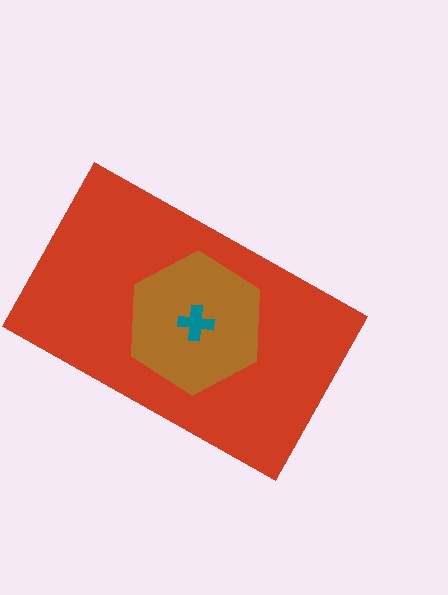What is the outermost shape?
The red rectangle.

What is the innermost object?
The teal cross.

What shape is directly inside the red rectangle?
The brown hexagon.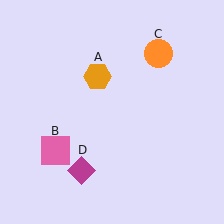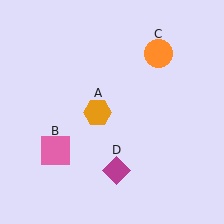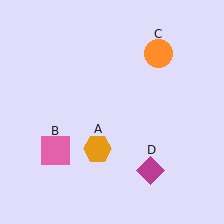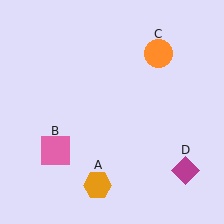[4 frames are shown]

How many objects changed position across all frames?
2 objects changed position: orange hexagon (object A), magenta diamond (object D).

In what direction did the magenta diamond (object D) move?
The magenta diamond (object D) moved right.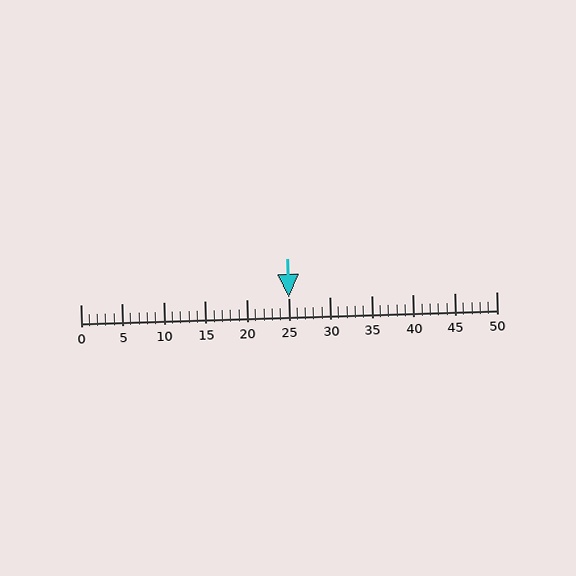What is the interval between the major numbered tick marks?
The major tick marks are spaced 5 units apart.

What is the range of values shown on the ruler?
The ruler shows values from 0 to 50.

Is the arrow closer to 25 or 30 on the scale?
The arrow is closer to 25.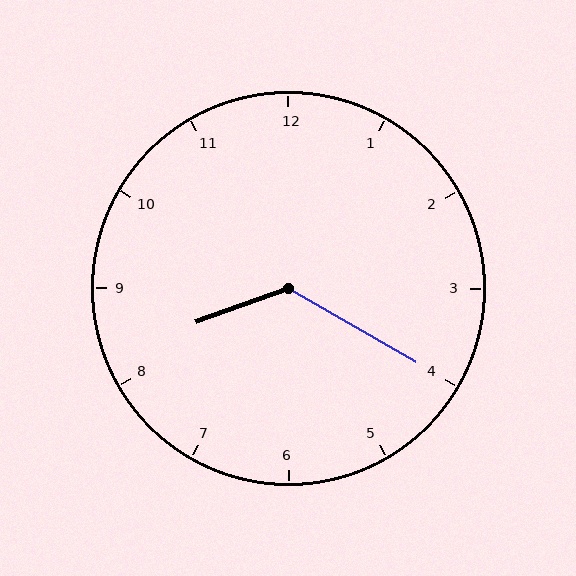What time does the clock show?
8:20.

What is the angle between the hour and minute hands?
Approximately 130 degrees.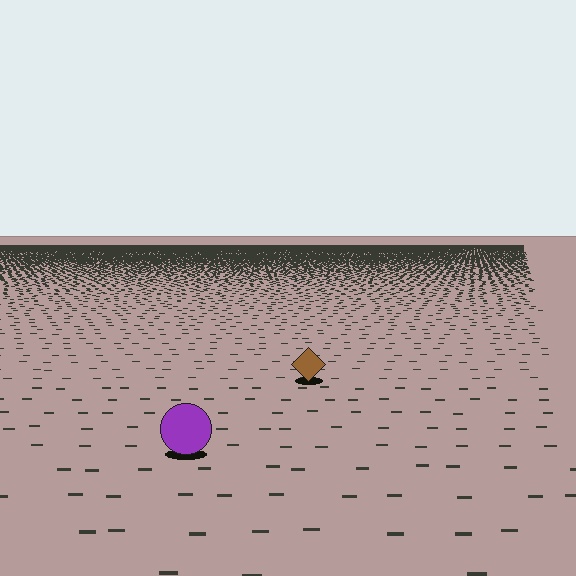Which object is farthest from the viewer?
The brown diamond is farthest from the viewer. It appears smaller and the ground texture around it is denser.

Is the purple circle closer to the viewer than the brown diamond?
Yes. The purple circle is closer — you can tell from the texture gradient: the ground texture is coarser near it.